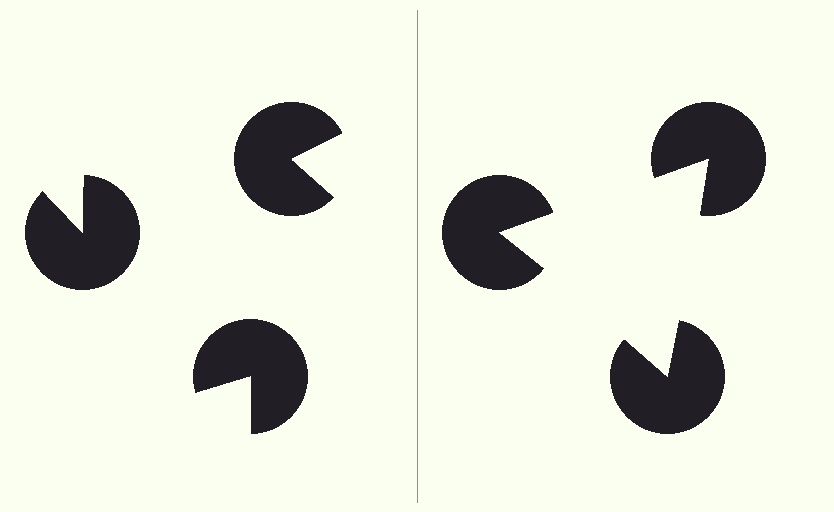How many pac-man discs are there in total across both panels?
6 — 3 on each side.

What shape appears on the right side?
An illusory triangle.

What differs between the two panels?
The pac-man discs are positioned identically on both sides; only the wedge orientations differ. On the right they align to a triangle; on the left they are misaligned.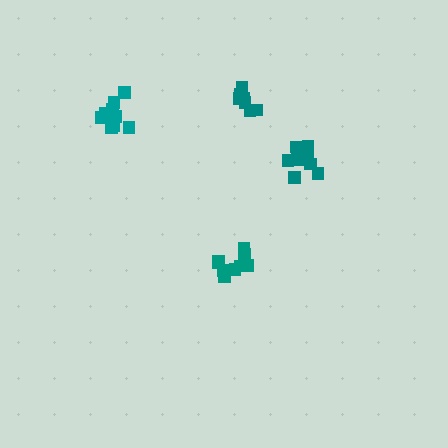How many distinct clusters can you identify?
There are 4 distinct clusters.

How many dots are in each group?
Group 1: 10 dots, Group 2: 9 dots, Group 3: 10 dots, Group 4: 7 dots (36 total).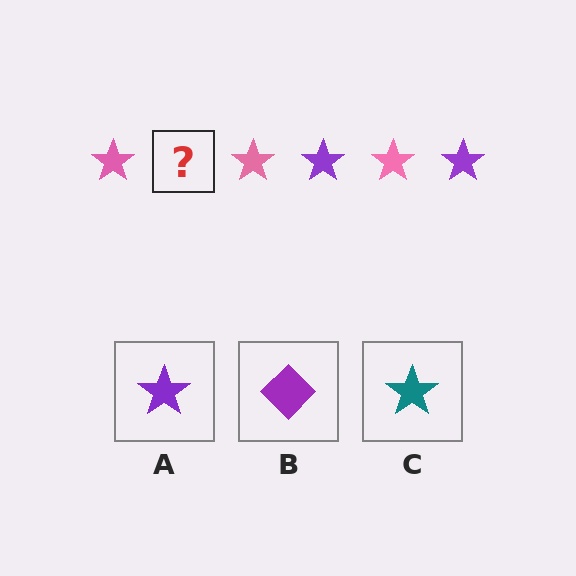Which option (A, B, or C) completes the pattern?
A.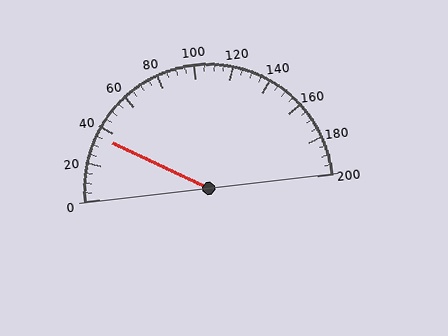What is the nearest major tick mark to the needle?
The nearest major tick mark is 40.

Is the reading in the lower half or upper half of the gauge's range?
The reading is in the lower half of the range (0 to 200).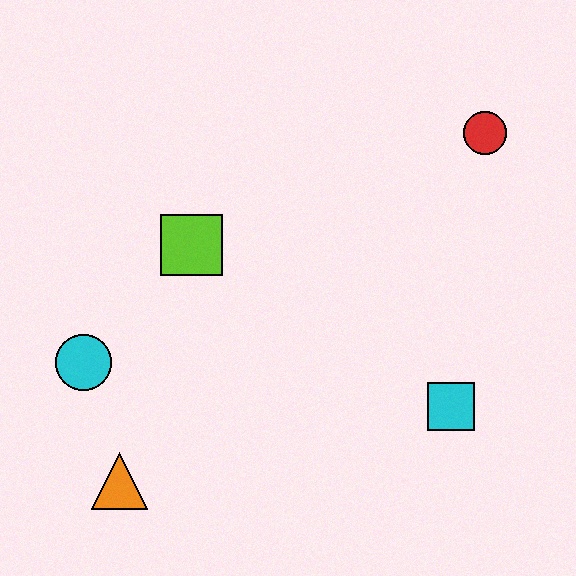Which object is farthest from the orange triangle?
The red circle is farthest from the orange triangle.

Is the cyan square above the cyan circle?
No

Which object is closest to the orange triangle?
The cyan circle is closest to the orange triangle.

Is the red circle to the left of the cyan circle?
No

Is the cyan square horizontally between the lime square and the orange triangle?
No